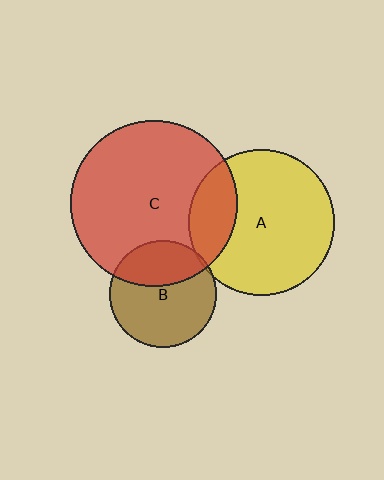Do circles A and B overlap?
Yes.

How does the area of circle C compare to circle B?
Approximately 2.4 times.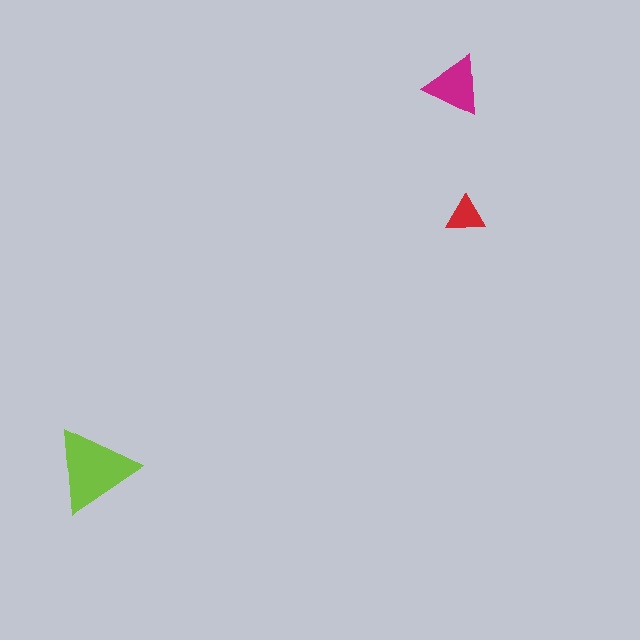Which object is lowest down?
The lime triangle is bottommost.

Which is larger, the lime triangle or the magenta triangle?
The lime one.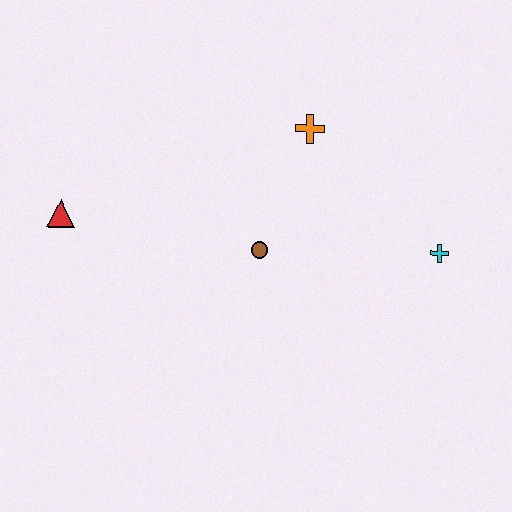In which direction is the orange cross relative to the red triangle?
The orange cross is to the right of the red triangle.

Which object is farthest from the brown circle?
The red triangle is farthest from the brown circle.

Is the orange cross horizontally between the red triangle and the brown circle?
No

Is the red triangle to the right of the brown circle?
No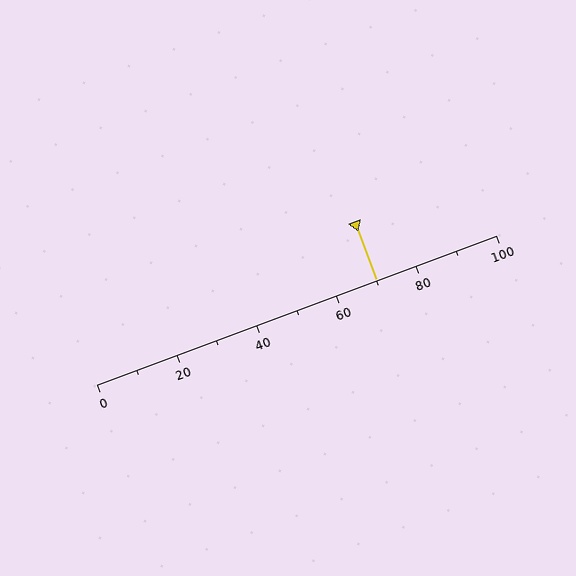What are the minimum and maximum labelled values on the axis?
The axis runs from 0 to 100.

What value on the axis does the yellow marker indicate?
The marker indicates approximately 70.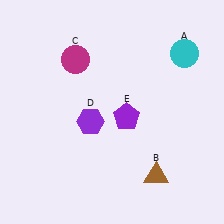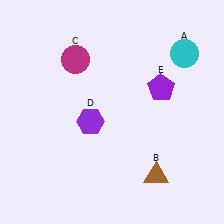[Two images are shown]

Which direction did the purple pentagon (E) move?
The purple pentagon (E) moved right.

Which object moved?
The purple pentagon (E) moved right.